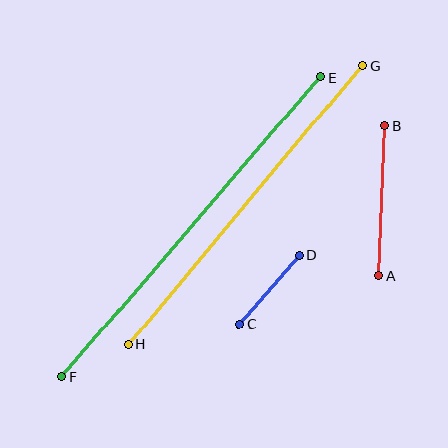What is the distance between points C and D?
The distance is approximately 91 pixels.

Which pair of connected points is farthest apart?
Points E and F are farthest apart.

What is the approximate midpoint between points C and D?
The midpoint is at approximately (269, 290) pixels.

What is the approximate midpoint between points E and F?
The midpoint is at approximately (191, 227) pixels.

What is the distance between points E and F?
The distance is approximately 396 pixels.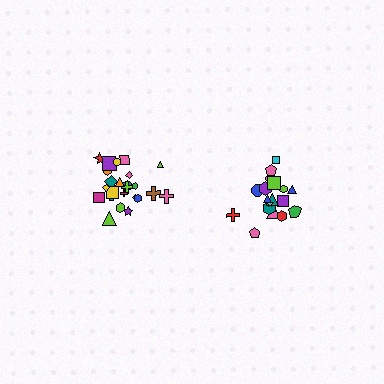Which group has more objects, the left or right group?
The left group.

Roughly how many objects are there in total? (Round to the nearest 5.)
Roughly 45 objects in total.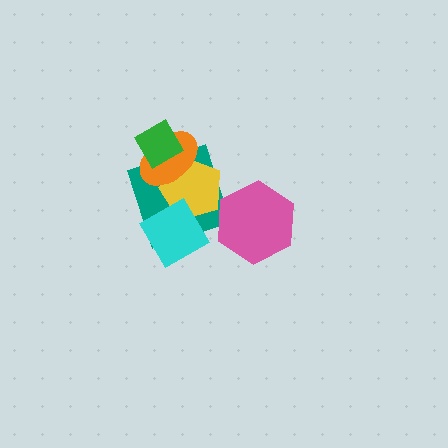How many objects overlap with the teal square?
4 objects overlap with the teal square.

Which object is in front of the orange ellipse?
The green diamond is in front of the orange ellipse.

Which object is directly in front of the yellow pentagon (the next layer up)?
The orange ellipse is directly in front of the yellow pentagon.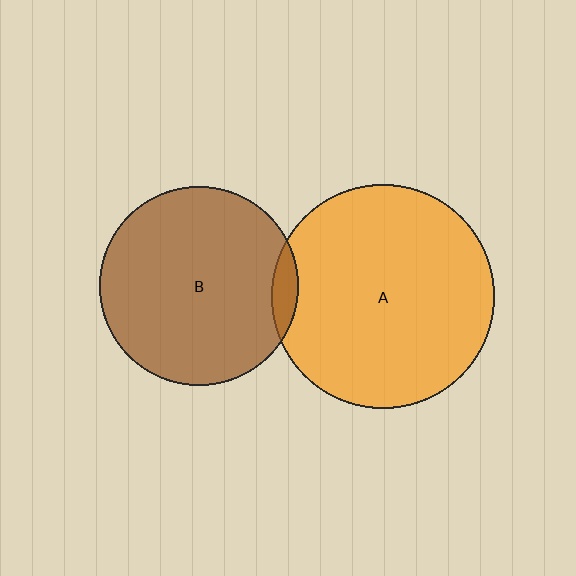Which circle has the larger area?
Circle A (orange).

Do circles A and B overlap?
Yes.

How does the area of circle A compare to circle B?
Approximately 1.3 times.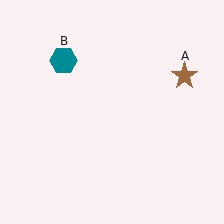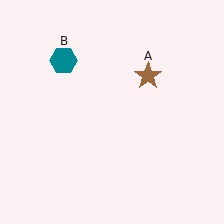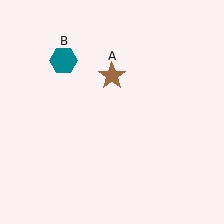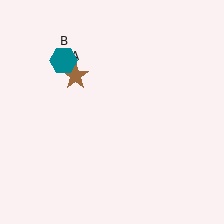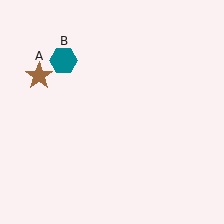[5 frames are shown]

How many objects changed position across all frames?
1 object changed position: brown star (object A).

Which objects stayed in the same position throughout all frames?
Teal hexagon (object B) remained stationary.